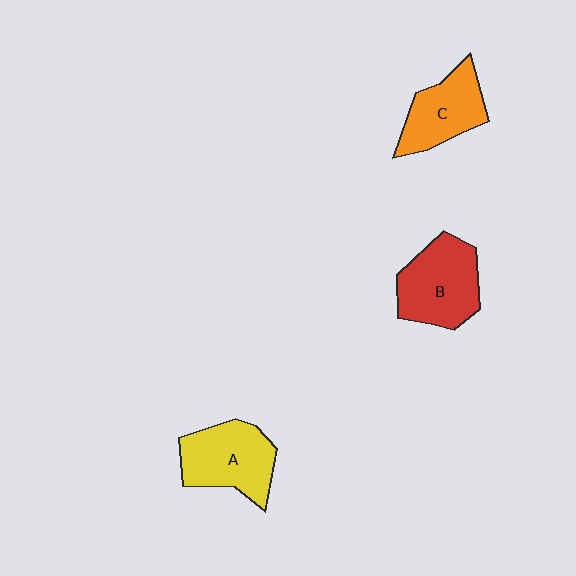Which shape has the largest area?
Shape B (red).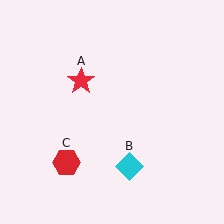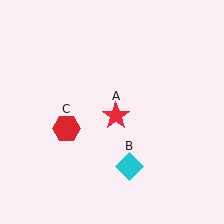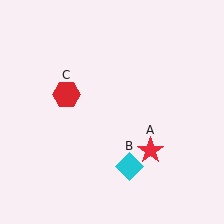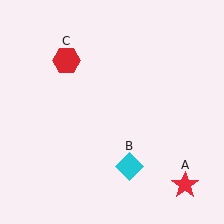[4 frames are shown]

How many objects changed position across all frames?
2 objects changed position: red star (object A), red hexagon (object C).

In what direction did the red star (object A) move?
The red star (object A) moved down and to the right.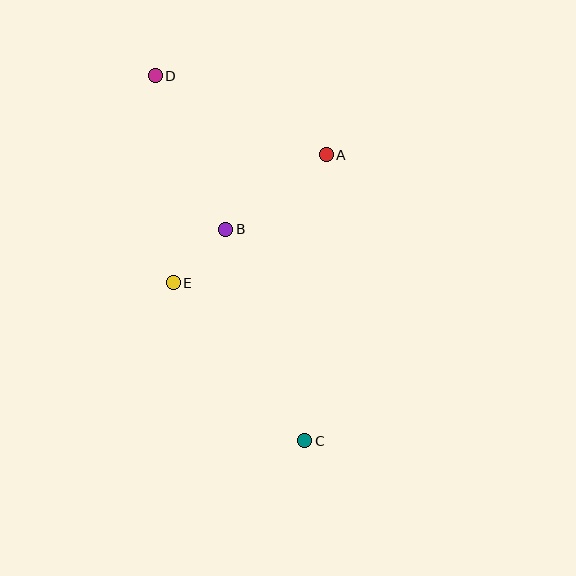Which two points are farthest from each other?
Points C and D are farthest from each other.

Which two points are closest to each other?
Points B and E are closest to each other.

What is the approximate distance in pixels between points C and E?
The distance between C and E is approximately 206 pixels.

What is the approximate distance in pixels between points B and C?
The distance between B and C is approximately 226 pixels.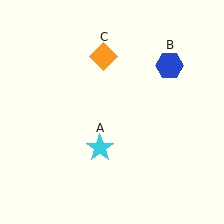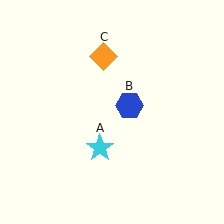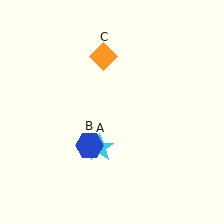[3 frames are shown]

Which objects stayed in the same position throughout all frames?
Cyan star (object A) and orange diamond (object C) remained stationary.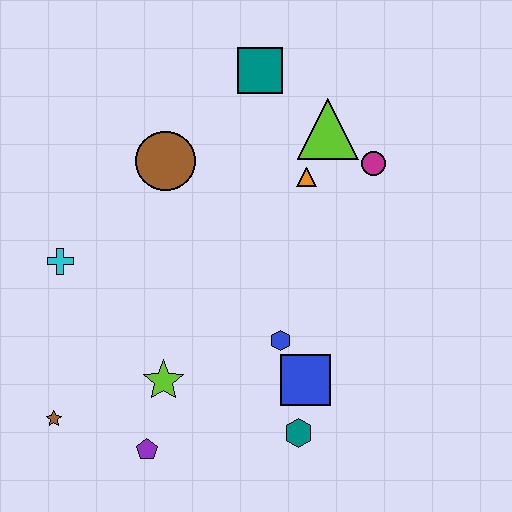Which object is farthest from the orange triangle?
The brown star is farthest from the orange triangle.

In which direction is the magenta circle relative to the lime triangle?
The magenta circle is to the right of the lime triangle.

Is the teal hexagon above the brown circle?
No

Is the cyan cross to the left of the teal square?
Yes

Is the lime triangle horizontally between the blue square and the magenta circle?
Yes